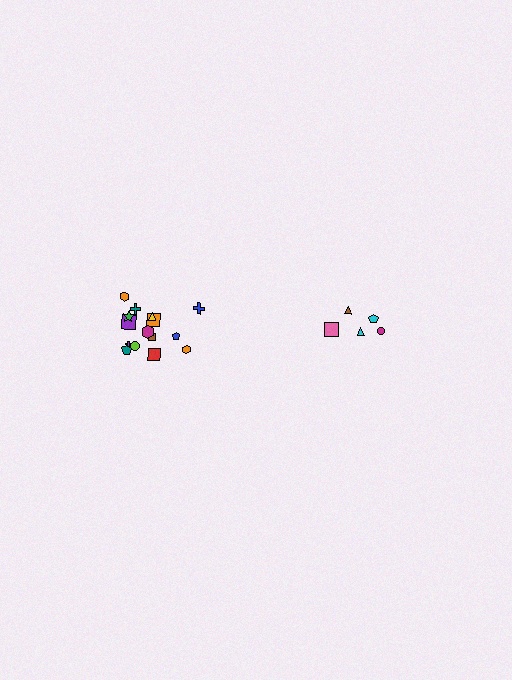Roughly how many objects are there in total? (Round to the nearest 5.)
Roughly 20 objects in total.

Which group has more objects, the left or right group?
The left group.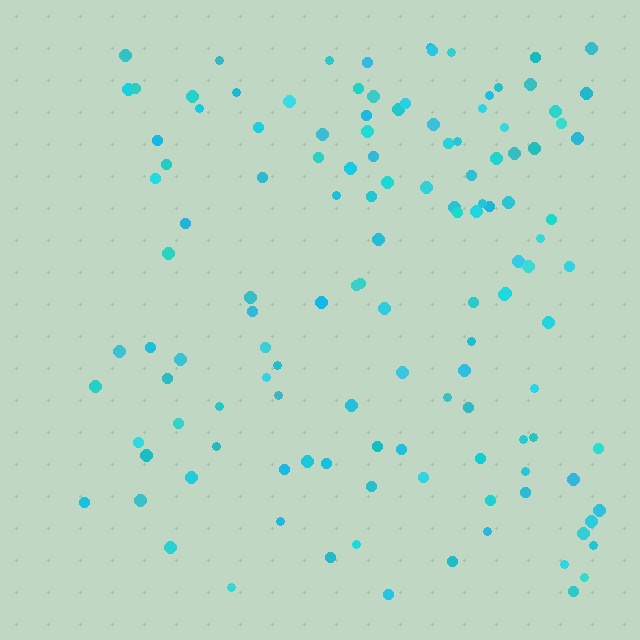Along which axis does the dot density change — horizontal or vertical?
Horizontal.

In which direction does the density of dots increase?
From left to right, with the right side densest.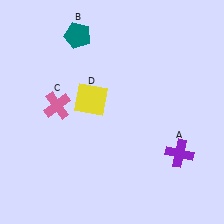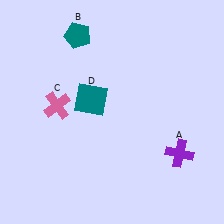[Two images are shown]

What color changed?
The square (D) changed from yellow in Image 1 to teal in Image 2.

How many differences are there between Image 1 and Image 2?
There is 1 difference between the two images.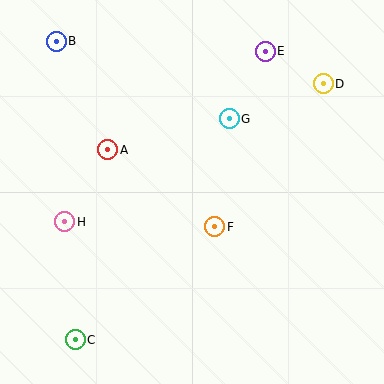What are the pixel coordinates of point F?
Point F is at (215, 227).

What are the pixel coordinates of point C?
Point C is at (75, 340).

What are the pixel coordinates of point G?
Point G is at (229, 119).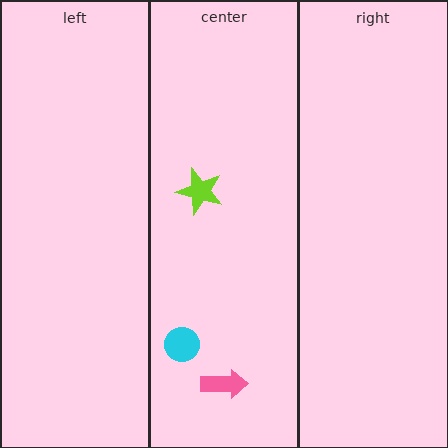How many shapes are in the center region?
3.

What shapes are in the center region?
The lime star, the cyan circle, the pink arrow.